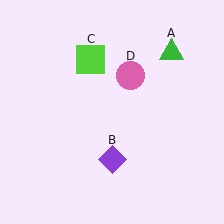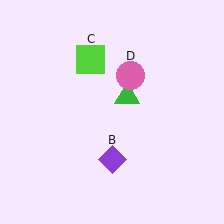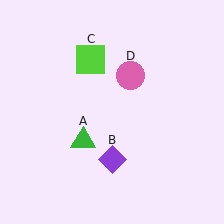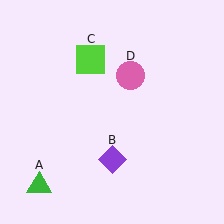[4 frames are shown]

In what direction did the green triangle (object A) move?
The green triangle (object A) moved down and to the left.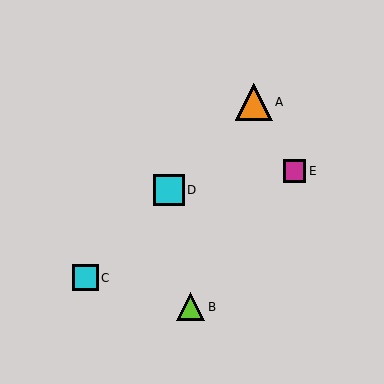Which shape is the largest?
The orange triangle (labeled A) is the largest.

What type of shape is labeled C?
Shape C is a cyan square.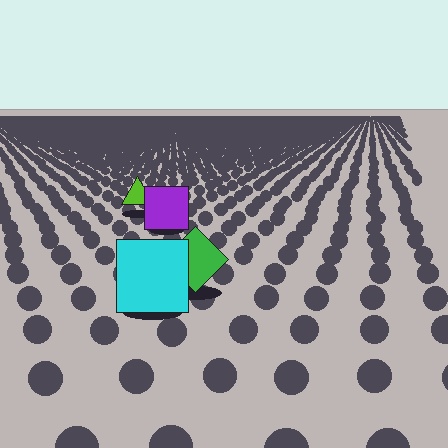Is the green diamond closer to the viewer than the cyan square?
No. The cyan square is closer — you can tell from the texture gradient: the ground texture is coarser near it.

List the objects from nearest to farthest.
From nearest to farthest: the cyan square, the green diamond, the purple square, the lime triangle.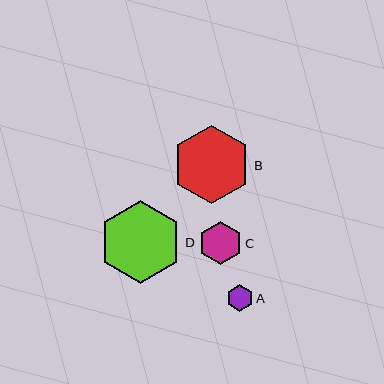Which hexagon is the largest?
Hexagon D is the largest with a size of approximately 82 pixels.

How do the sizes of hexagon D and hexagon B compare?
Hexagon D and hexagon B are approximately the same size.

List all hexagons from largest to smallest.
From largest to smallest: D, B, C, A.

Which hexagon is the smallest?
Hexagon A is the smallest with a size of approximately 27 pixels.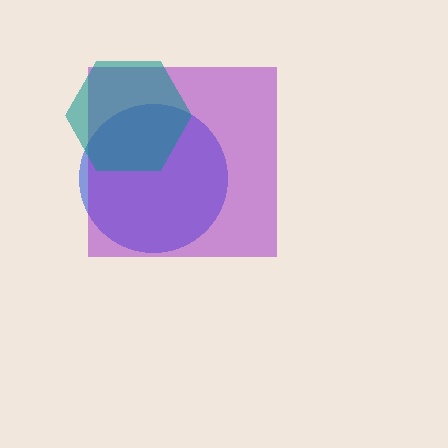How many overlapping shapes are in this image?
There are 3 overlapping shapes in the image.